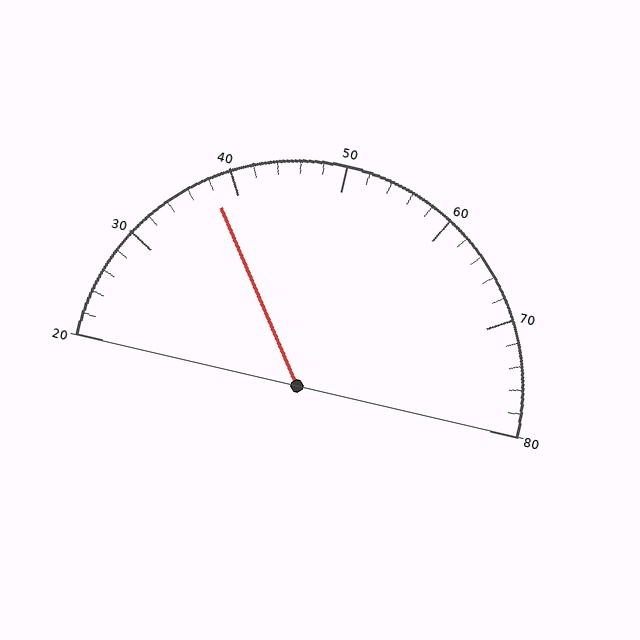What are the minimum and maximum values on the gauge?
The gauge ranges from 20 to 80.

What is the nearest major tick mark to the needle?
The nearest major tick mark is 40.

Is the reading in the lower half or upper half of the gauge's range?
The reading is in the lower half of the range (20 to 80).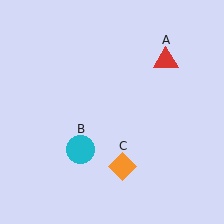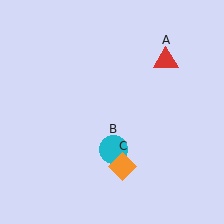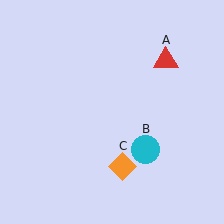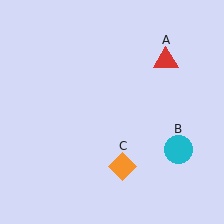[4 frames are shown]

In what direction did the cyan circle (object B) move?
The cyan circle (object B) moved right.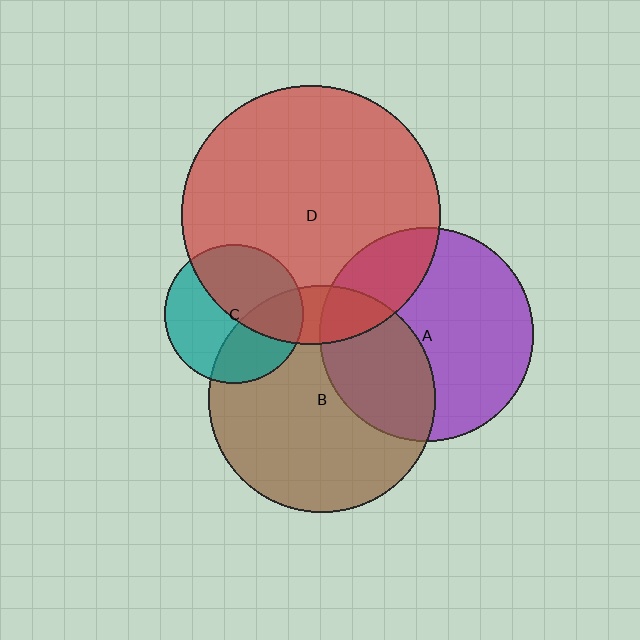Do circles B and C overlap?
Yes.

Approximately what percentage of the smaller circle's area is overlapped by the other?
Approximately 35%.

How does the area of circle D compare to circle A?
Approximately 1.5 times.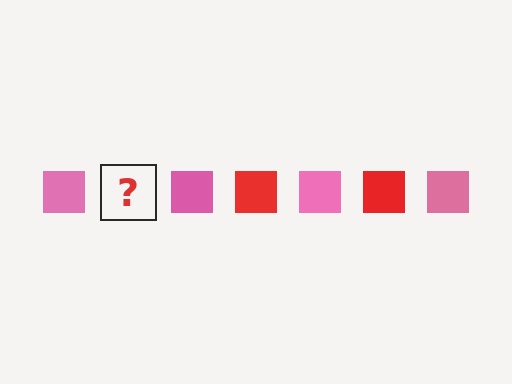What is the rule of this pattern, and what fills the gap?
The rule is that the pattern cycles through pink, red squares. The gap should be filled with a red square.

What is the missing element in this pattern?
The missing element is a red square.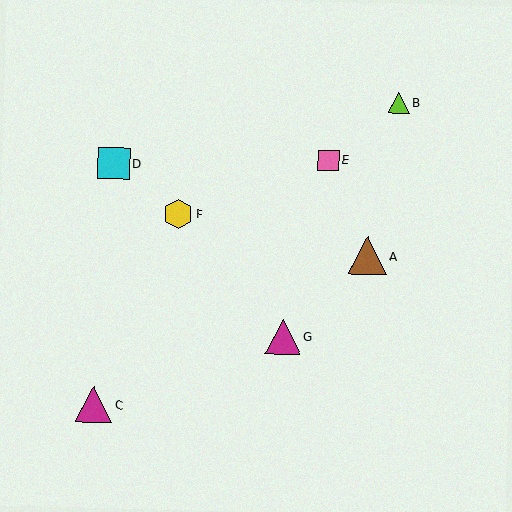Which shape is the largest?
The brown triangle (labeled A) is the largest.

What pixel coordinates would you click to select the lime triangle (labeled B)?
Click at (399, 103) to select the lime triangle B.